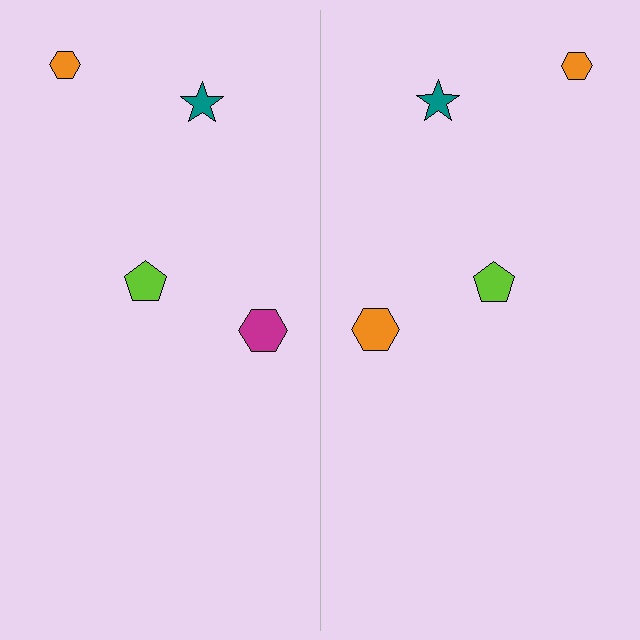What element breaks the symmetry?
The orange hexagon on the right side breaks the symmetry — its mirror counterpart is magenta.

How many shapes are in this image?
There are 8 shapes in this image.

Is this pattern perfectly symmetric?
No, the pattern is not perfectly symmetric. The orange hexagon on the right side breaks the symmetry — its mirror counterpart is magenta.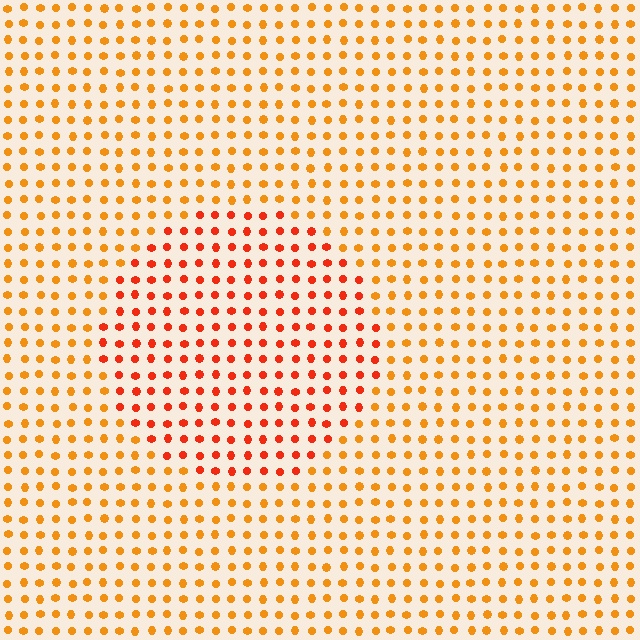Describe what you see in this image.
The image is filled with small orange elements in a uniform arrangement. A circle-shaped region is visible where the elements are tinted to a slightly different hue, forming a subtle color boundary.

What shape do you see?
I see a circle.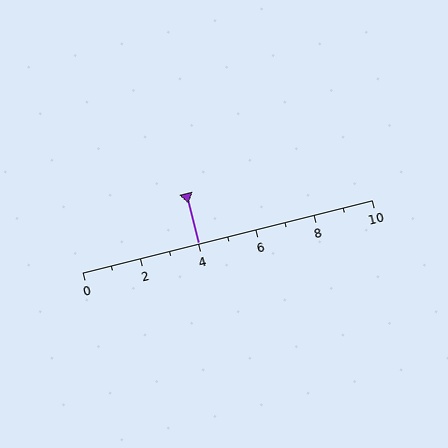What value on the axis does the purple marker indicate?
The marker indicates approximately 4.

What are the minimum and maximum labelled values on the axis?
The axis runs from 0 to 10.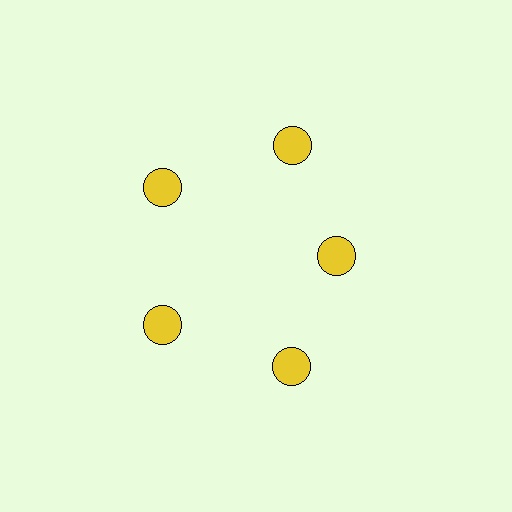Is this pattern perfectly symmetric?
No. The 5 yellow circles are arranged in a ring, but one element near the 3 o'clock position is pulled inward toward the center, breaking the 5-fold rotational symmetry.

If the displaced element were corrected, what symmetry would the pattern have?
It would have 5-fold rotational symmetry — the pattern would map onto itself every 72 degrees.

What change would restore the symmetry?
The symmetry would be restored by moving it outward, back onto the ring so that all 5 circles sit at equal angles and equal distance from the center.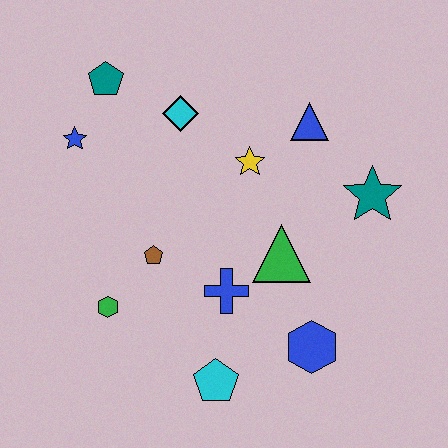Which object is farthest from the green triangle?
The teal pentagon is farthest from the green triangle.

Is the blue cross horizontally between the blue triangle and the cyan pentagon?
Yes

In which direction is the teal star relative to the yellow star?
The teal star is to the right of the yellow star.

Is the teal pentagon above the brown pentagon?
Yes